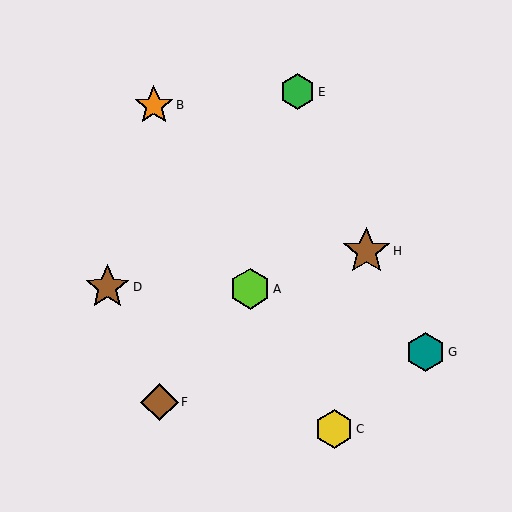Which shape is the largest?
The brown star (labeled H) is the largest.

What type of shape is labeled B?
Shape B is an orange star.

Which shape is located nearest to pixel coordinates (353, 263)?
The brown star (labeled H) at (366, 251) is nearest to that location.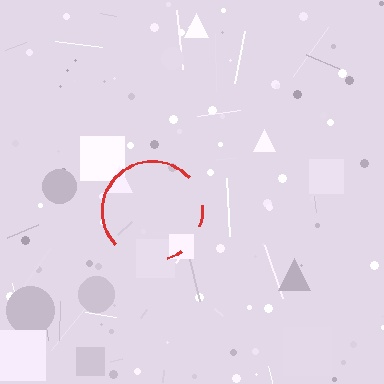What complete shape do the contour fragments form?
The contour fragments form a circle.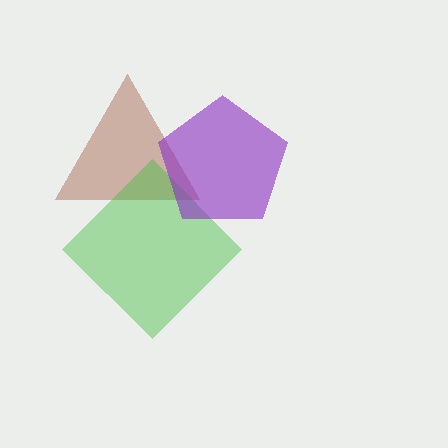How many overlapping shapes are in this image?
There are 3 overlapping shapes in the image.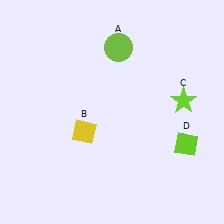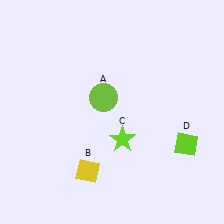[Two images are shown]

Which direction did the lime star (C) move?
The lime star (C) moved left.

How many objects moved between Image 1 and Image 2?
3 objects moved between the two images.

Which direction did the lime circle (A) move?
The lime circle (A) moved down.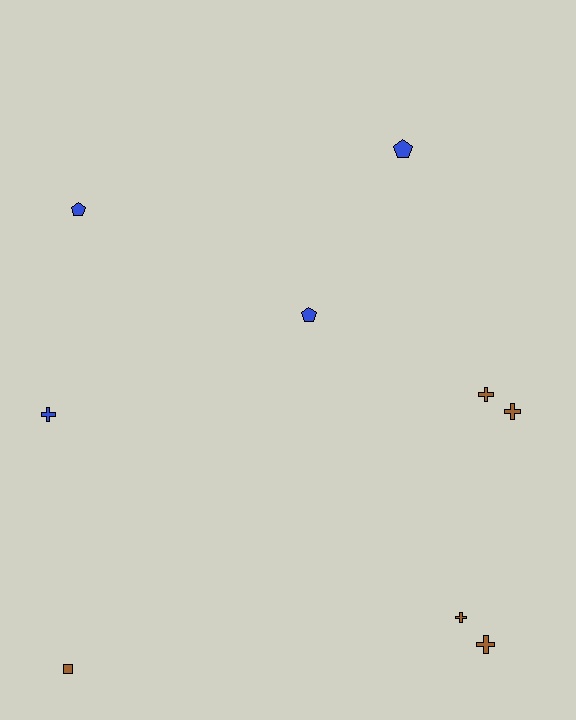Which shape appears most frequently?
Cross, with 5 objects.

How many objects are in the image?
There are 9 objects.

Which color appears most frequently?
Brown, with 5 objects.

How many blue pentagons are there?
There are 3 blue pentagons.